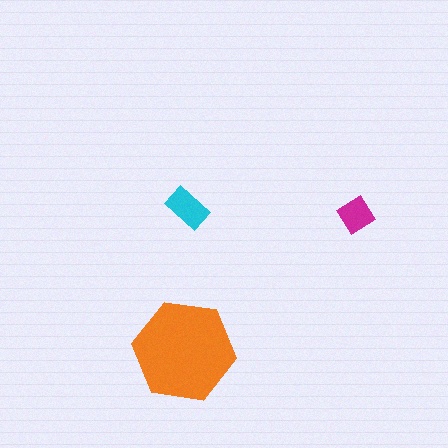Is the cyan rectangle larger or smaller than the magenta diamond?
Larger.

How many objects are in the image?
There are 3 objects in the image.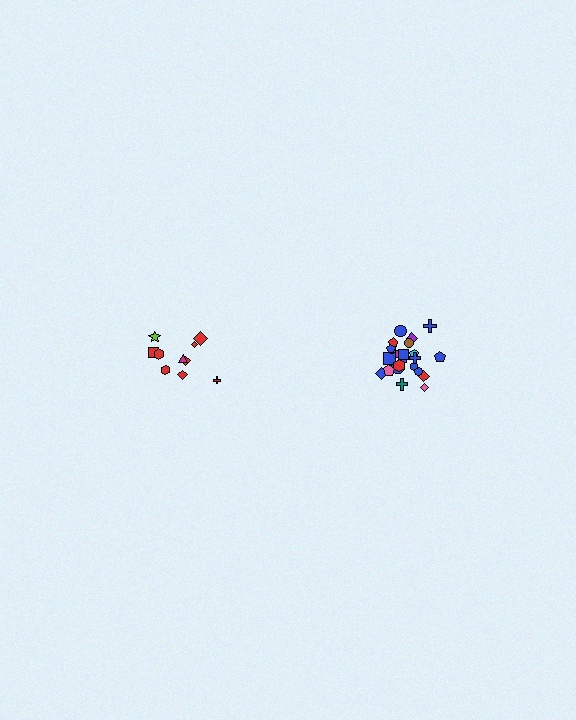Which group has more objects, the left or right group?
The right group.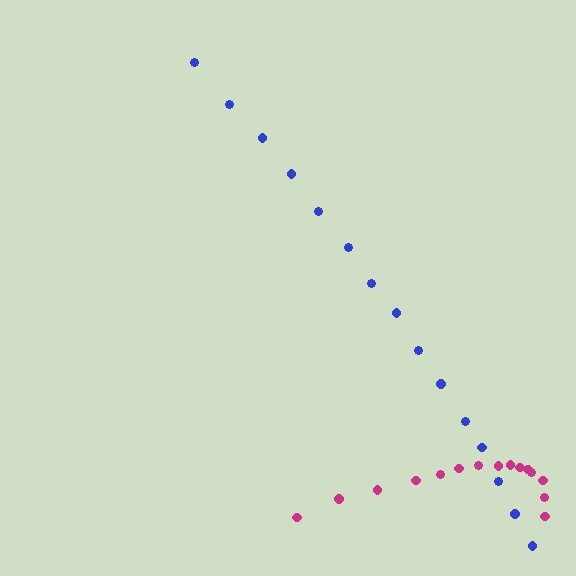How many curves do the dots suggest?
There are 2 distinct paths.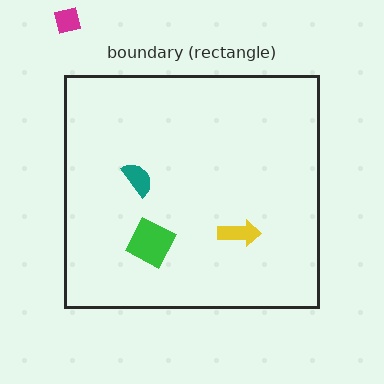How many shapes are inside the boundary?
3 inside, 1 outside.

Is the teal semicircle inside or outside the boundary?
Inside.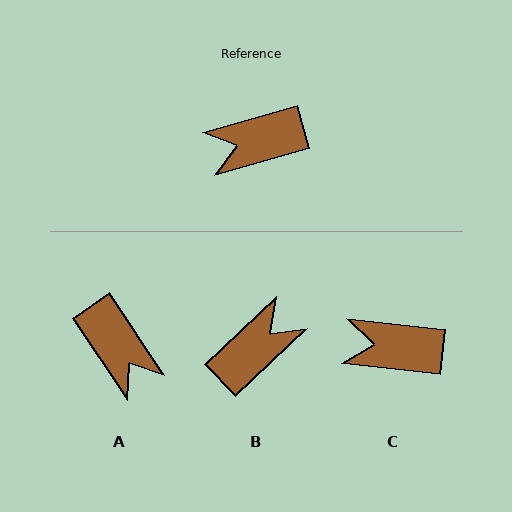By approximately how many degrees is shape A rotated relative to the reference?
Approximately 109 degrees counter-clockwise.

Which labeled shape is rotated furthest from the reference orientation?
B, about 152 degrees away.